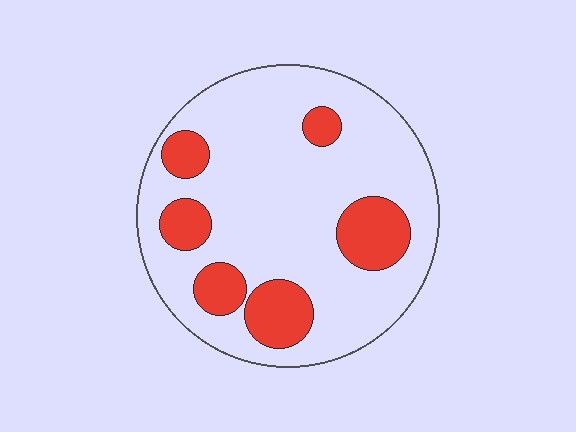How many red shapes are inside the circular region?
6.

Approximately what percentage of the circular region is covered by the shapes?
Approximately 20%.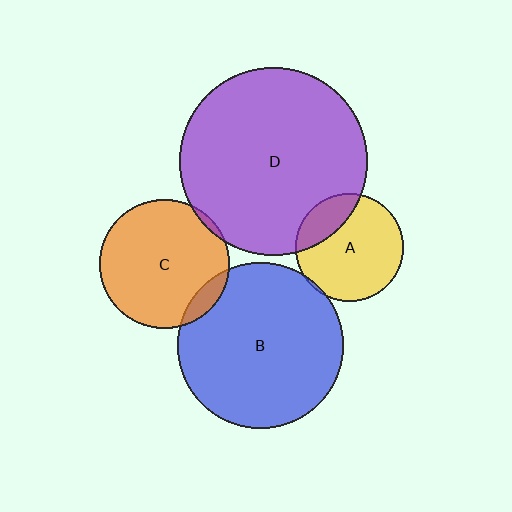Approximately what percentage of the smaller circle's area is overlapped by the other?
Approximately 5%.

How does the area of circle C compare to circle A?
Approximately 1.4 times.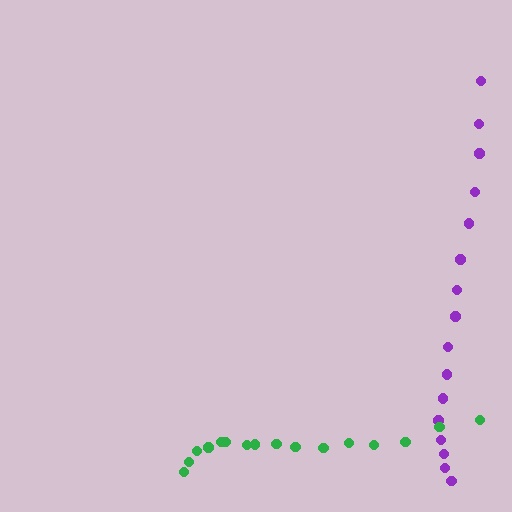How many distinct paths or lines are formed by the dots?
There are 2 distinct paths.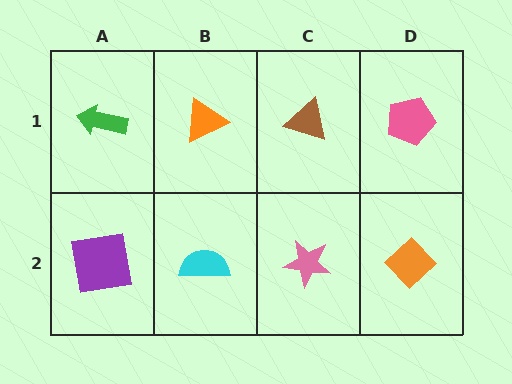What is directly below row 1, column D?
An orange diamond.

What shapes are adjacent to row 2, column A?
A green arrow (row 1, column A), a cyan semicircle (row 2, column B).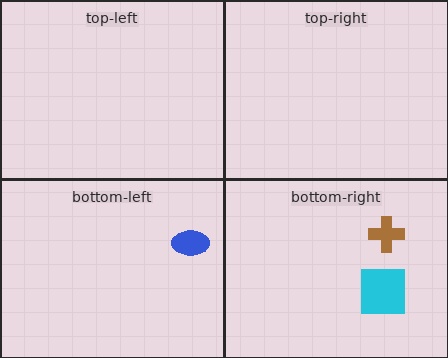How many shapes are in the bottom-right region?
2.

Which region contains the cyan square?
The bottom-right region.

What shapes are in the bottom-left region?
The blue ellipse.